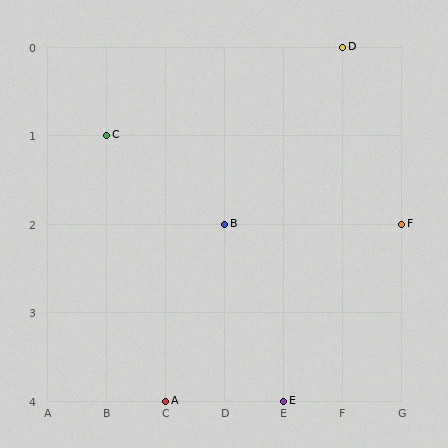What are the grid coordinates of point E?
Point E is at grid coordinates (E, 4).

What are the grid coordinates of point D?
Point D is at grid coordinates (F, 0).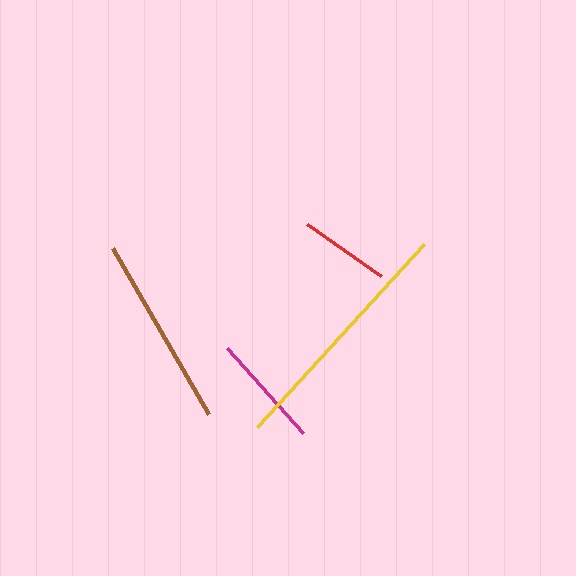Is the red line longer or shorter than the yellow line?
The yellow line is longer than the red line.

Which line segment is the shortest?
The red line is the shortest at approximately 90 pixels.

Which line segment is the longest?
The yellow line is the longest at approximately 248 pixels.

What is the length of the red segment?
The red segment is approximately 90 pixels long.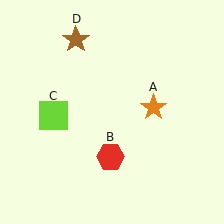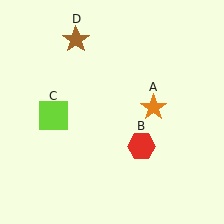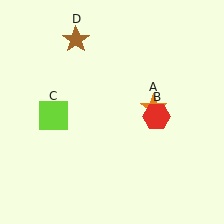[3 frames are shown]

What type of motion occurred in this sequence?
The red hexagon (object B) rotated counterclockwise around the center of the scene.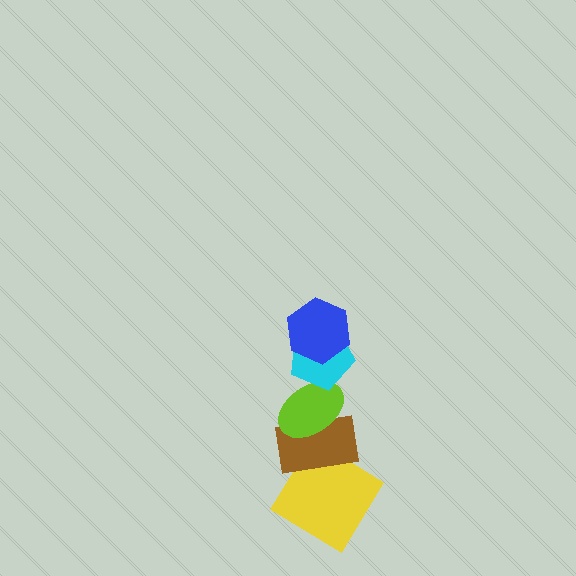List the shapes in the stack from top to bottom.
From top to bottom: the blue hexagon, the cyan pentagon, the lime ellipse, the brown rectangle, the yellow diamond.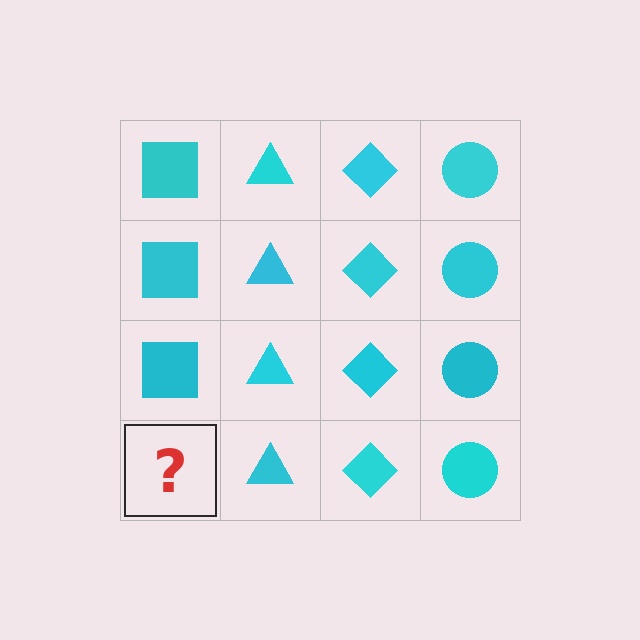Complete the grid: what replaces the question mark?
The question mark should be replaced with a cyan square.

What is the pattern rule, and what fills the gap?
The rule is that each column has a consistent shape. The gap should be filled with a cyan square.